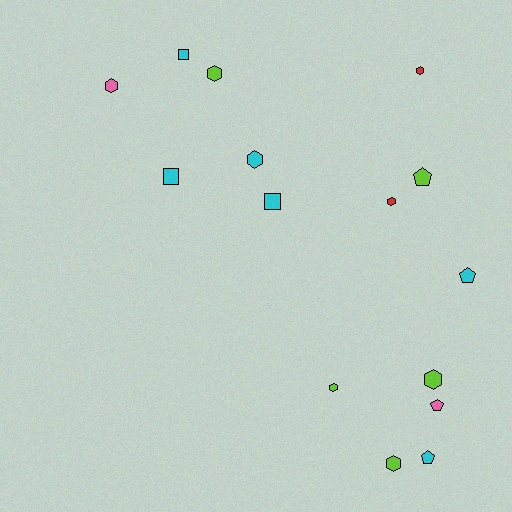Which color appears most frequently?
Cyan, with 6 objects.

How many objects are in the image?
There are 15 objects.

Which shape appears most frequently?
Hexagon, with 8 objects.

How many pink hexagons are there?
There is 1 pink hexagon.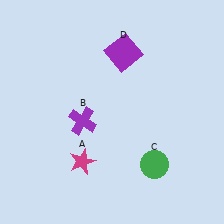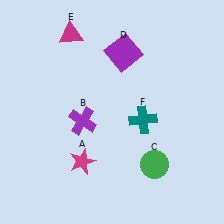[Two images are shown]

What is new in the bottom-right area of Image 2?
A teal cross (F) was added in the bottom-right area of Image 2.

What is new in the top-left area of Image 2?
A magenta triangle (E) was added in the top-left area of Image 2.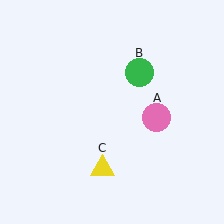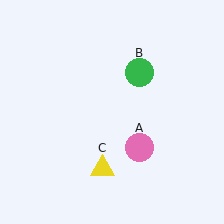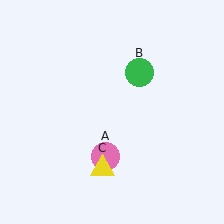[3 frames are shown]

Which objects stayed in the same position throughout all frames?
Green circle (object B) and yellow triangle (object C) remained stationary.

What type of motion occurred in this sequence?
The pink circle (object A) rotated clockwise around the center of the scene.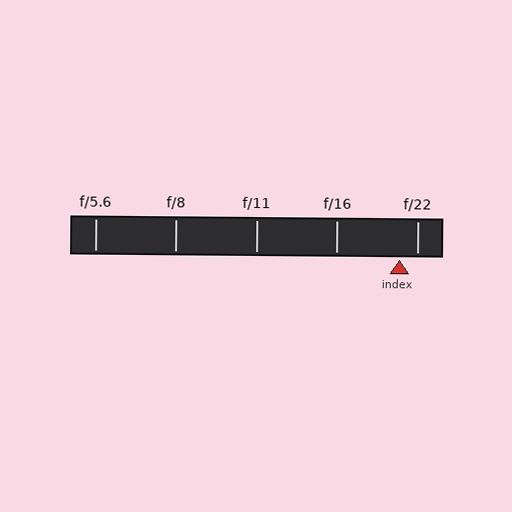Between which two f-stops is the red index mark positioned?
The index mark is between f/16 and f/22.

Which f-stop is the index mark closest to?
The index mark is closest to f/22.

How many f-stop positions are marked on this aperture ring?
There are 5 f-stop positions marked.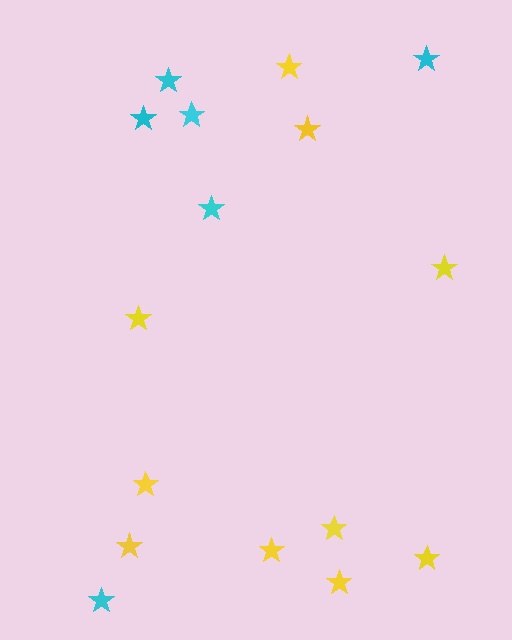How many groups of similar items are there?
There are 2 groups: one group of yellow stars (10) and one group of cyan stars (6).